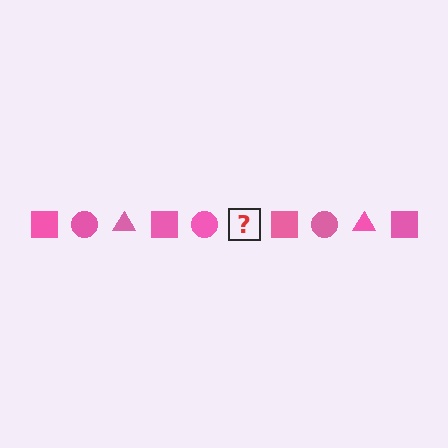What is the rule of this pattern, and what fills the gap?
The rule is that the pattern cycles through square, circle, triangle shapes in pink. The gap should be filled with a pink triangle.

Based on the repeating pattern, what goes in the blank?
The blank should be a pink triangle.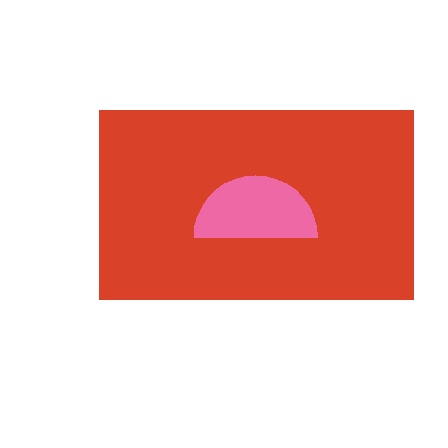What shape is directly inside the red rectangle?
The pink semicircle.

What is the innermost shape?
The pink semicircle.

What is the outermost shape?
The red rectangle.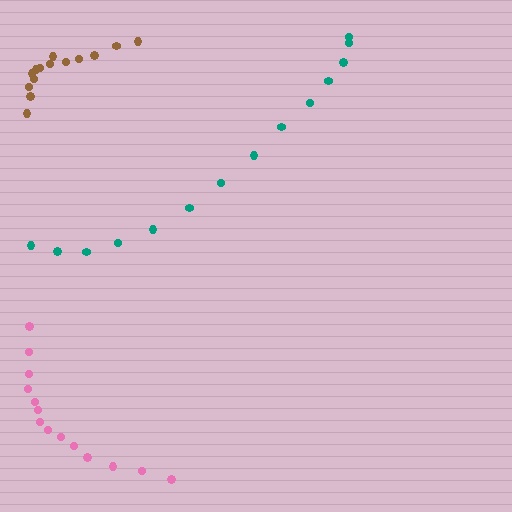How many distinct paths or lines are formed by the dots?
There are 3 distinct paths.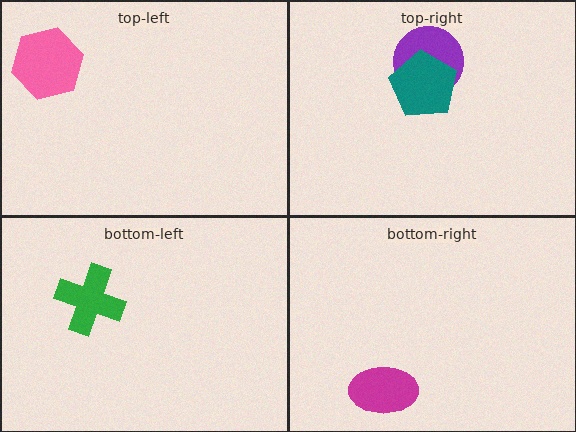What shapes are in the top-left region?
The pink hexagon.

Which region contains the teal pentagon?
The top-right region.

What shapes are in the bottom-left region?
The green cross.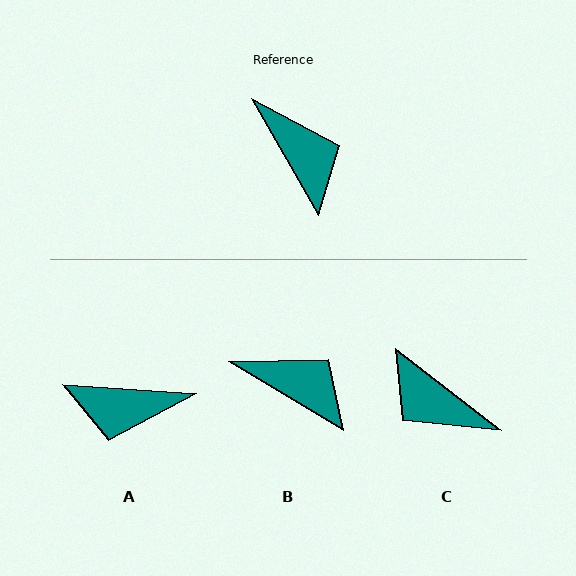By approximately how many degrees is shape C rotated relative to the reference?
Approximately 158 degrees clockwise.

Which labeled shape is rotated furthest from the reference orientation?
C, about 158 degrees away.